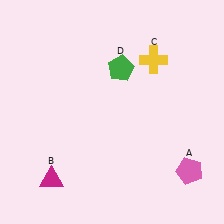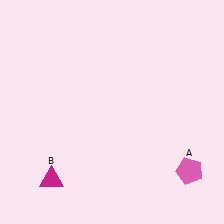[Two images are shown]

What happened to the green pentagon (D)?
The green pentagon (D) was removed in Image 2. It was in the top-right area of Image 1.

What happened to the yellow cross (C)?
The yellow cross (C) was removed in Image 2. It was in the top-right area of Image 1.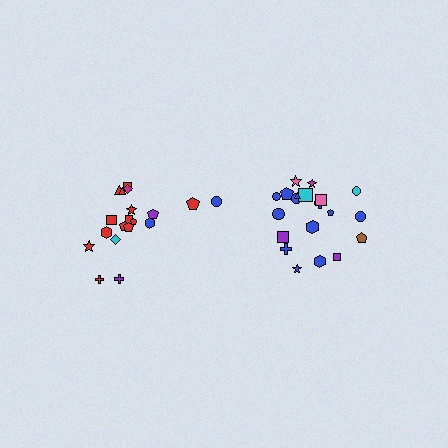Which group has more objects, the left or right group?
The right group.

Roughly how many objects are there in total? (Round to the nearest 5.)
Roughly 40 objects in total.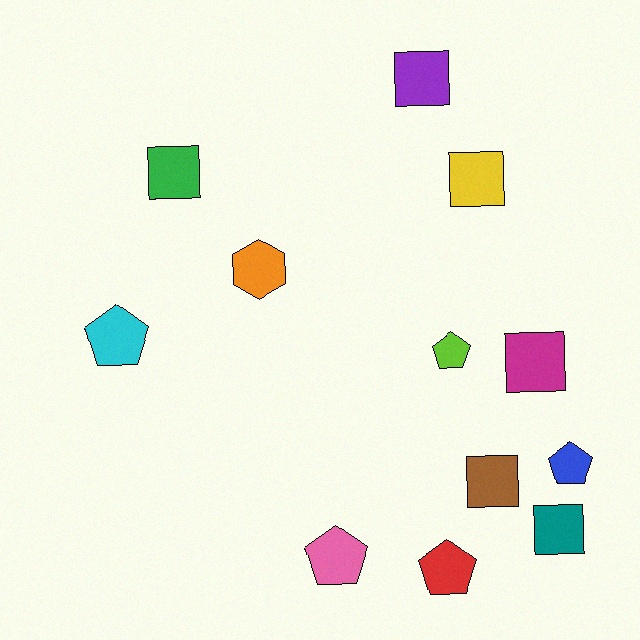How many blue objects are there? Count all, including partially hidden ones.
There is 1 blue object.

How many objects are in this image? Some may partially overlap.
There are 12 objects.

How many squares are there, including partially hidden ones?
There are 6 squares.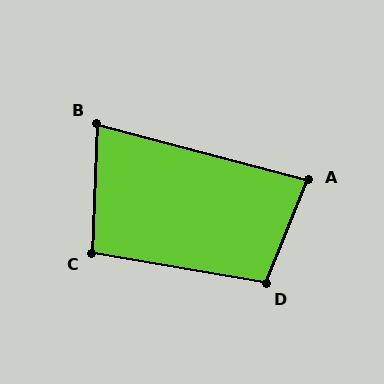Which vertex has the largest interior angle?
D, at approximately 103 degrees.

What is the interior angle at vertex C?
Approximately 98 degrees (obtuse).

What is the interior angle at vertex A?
Approximately 82 degrees (acute).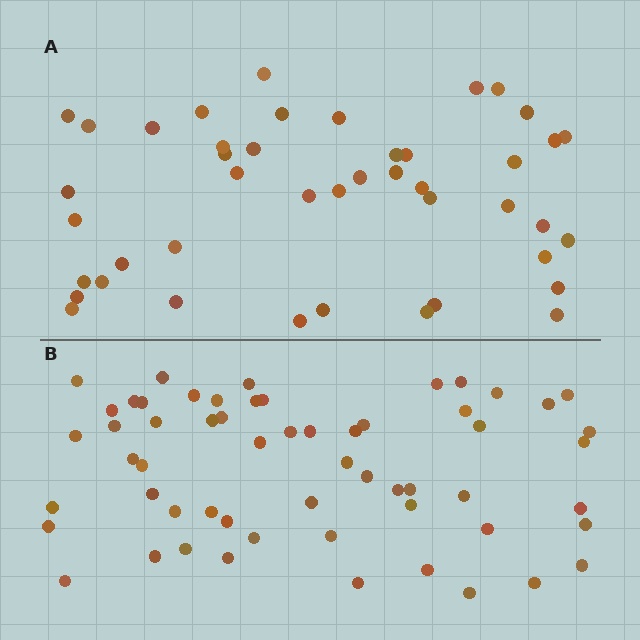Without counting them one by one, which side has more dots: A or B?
Region B (the bottom region) has more dots.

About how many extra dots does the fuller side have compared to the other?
Region B has approximately 15 more dots than region A.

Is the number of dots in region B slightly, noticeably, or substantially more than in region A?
Region B has noticeably more, but not dramatically so. The ratio is roughly 1.3 to 1.